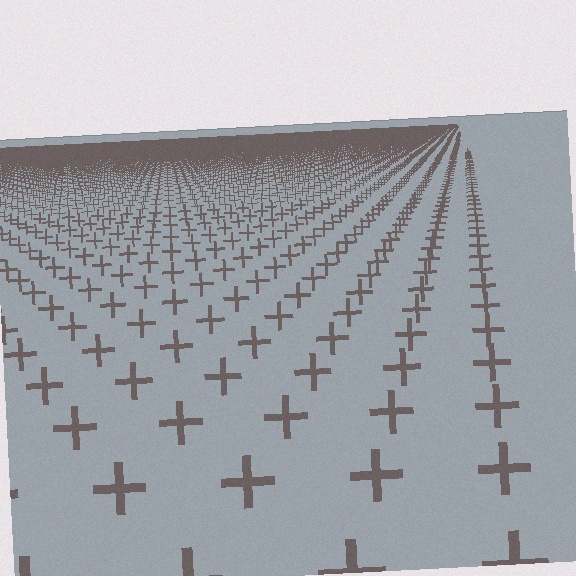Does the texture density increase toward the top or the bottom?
Density increases toward the top.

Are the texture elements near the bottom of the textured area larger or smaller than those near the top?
Larger. Near the bottom, elements are closer to the viewer and appear at a bigger on-screen size.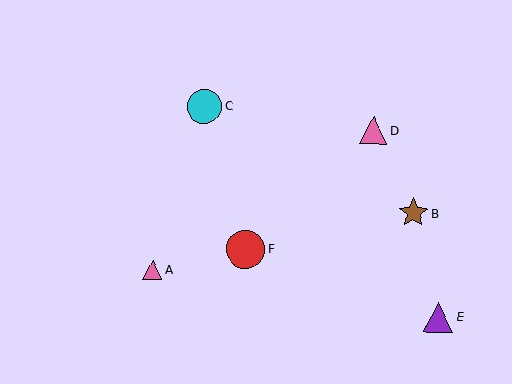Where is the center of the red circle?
The center of the red circle is at (246, 249).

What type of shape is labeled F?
Shape F is a red circle.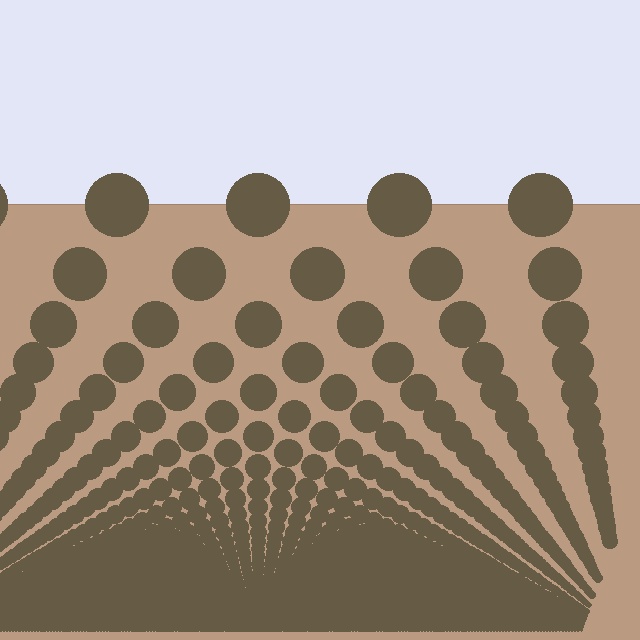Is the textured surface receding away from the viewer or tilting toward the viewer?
The surface appears to tilt toward the viewer. Texture elements get larger and sparser toward the top.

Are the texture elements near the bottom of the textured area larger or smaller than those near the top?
Smaller. The gradient is inverted — elements near the bottom are smaller and denser.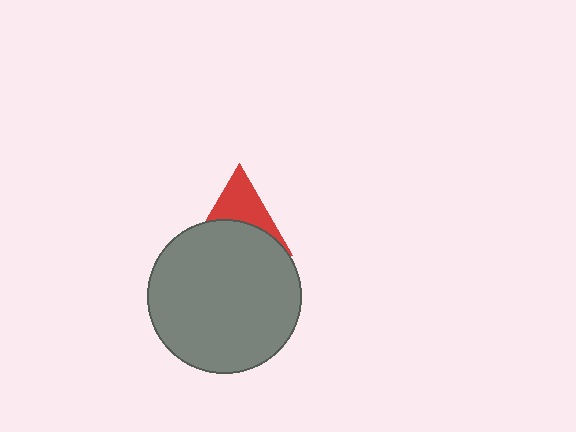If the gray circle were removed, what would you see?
You would see the complete red triangle.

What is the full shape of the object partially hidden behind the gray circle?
The partially hidden object is a red triangle.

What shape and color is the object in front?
The object in front is a gray circle.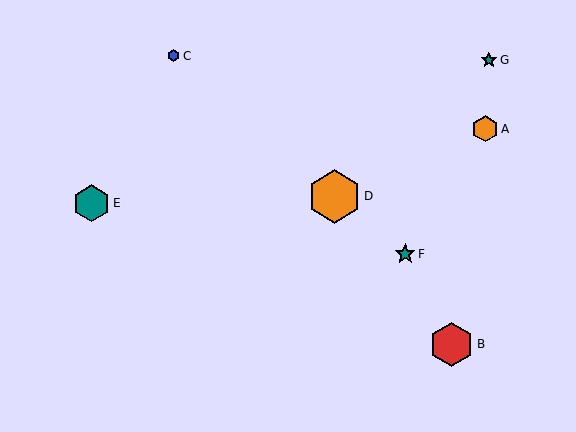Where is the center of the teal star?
The center of the teal star is at (405, 254).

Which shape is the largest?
The orange hexagon (labeled D) is the largest.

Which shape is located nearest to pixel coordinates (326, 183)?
The orange hexagon (labeled D) at (334, 196) is nearest to that location.